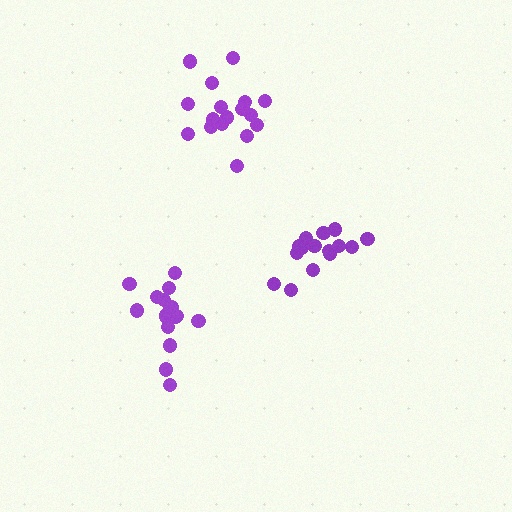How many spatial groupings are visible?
There are 3 spatial groupings.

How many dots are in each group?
Group 1: 15 dots, Group 2: 17 dots, Group 3: 17 dots (49 total).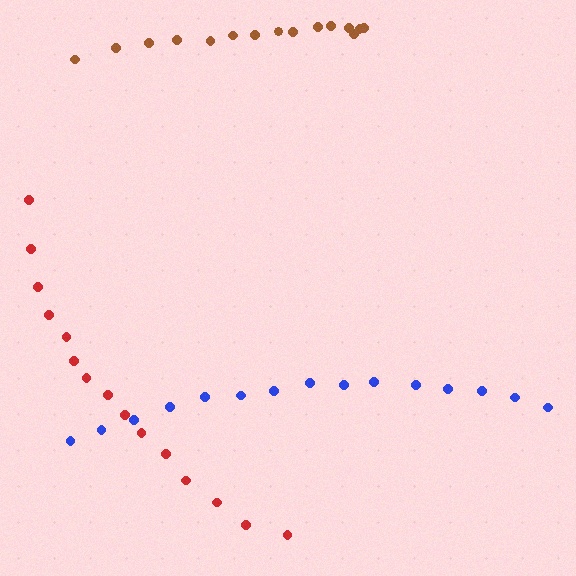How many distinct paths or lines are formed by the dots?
There are 3 distinct paths.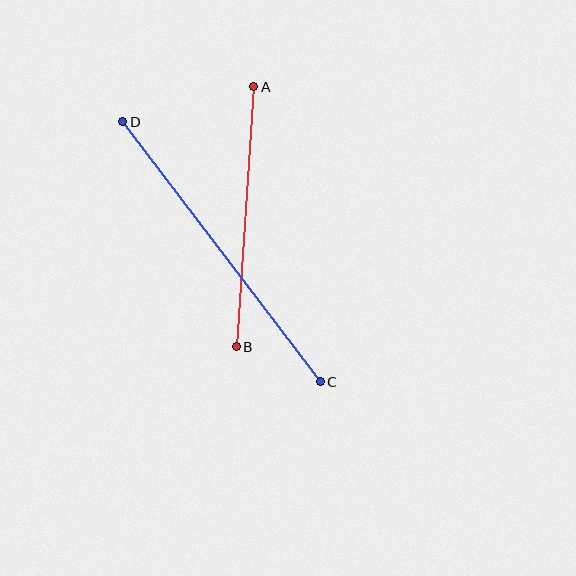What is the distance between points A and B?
The distance is approximately 261 pixels.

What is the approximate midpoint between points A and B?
The midpoint is at approximately (245, 217) pixels.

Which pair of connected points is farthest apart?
Points C and D are farthest apart.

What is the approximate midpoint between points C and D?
The midpoint is at approximately (222, 252) pixels.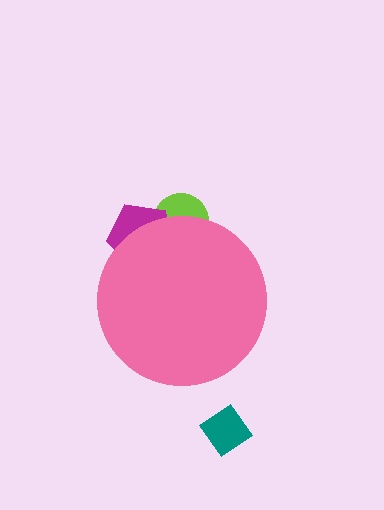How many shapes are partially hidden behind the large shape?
2 shapes are partially hidden.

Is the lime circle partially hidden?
Yes, the lime circle is partially hidden behind the pink circle.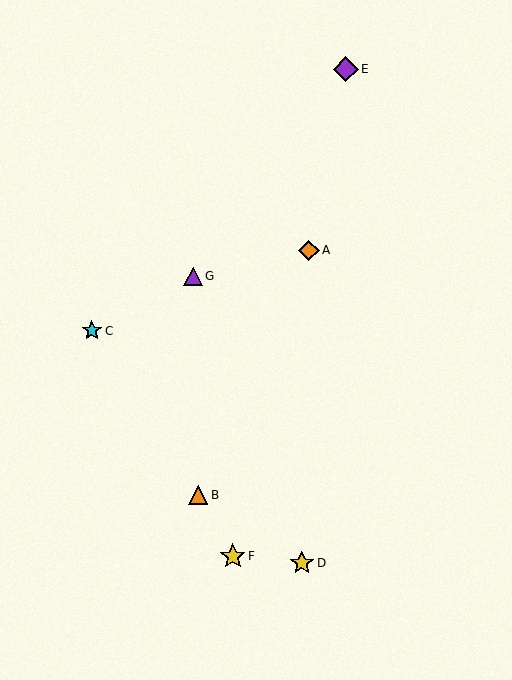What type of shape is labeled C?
Shape C is a cyan star.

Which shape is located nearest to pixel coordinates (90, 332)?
The cyan star (labeled C) at (92, 331) is nearest to that location.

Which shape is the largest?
The yellow star (labeled F) is the largest.